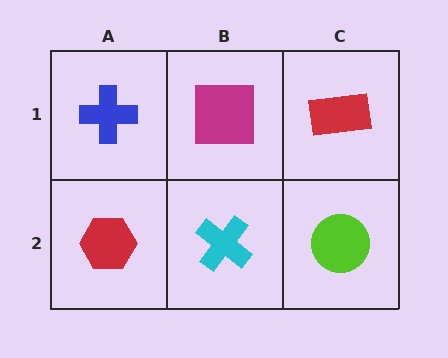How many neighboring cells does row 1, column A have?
2.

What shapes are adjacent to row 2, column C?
A red rectangle (row 1, column C), a cyan cross (row 2, column B).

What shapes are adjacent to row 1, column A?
A red hexagon (row 2, column A), a magenta square (row 1, column B).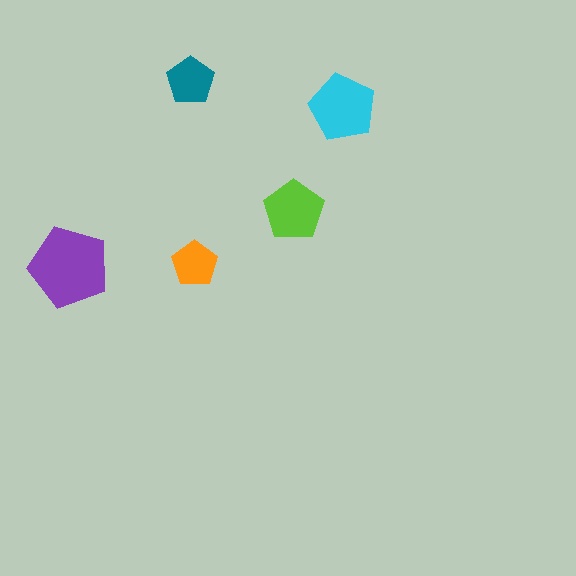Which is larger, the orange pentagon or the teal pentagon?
The teal one.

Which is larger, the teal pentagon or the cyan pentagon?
The cyan one.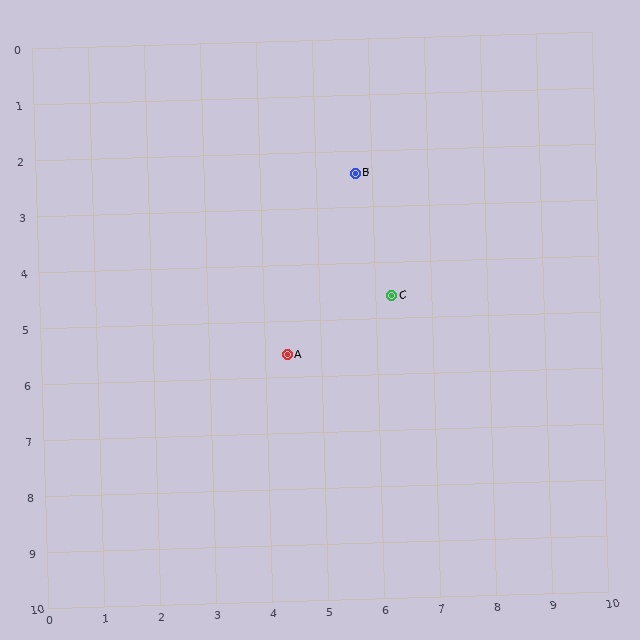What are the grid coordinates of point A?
Point A is at approximately (4.4, 5.6).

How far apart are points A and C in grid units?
Points A and C are about 2.1 grid units apart.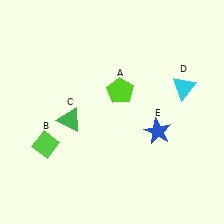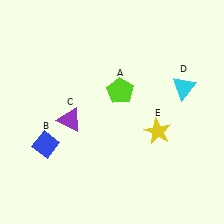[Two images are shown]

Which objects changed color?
B changed from lime to blue. C changed from green to purple. E changed from blue to yellow.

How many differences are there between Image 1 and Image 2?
There are 3 differences between the two images.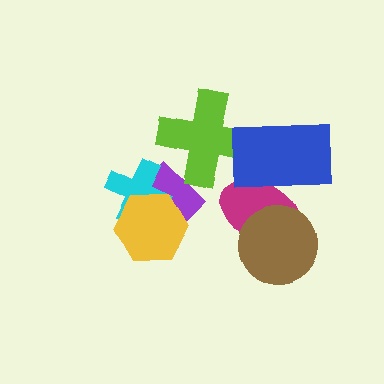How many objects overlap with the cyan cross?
2 objects overlap with the cyan cross.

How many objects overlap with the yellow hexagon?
2 objects overlap with the yellow hexagon.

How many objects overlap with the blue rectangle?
2 objects overlap with the blue rectangle.